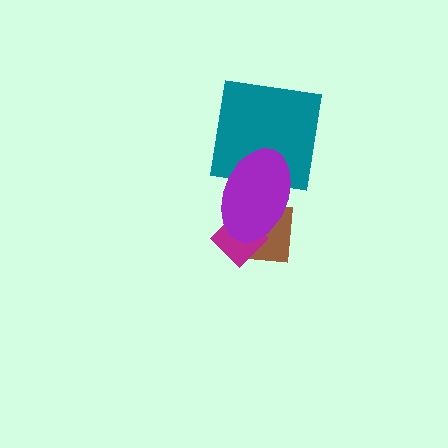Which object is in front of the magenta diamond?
The purple ellipse is in front of the magenta diamond.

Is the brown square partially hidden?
Yes, it is partially covered by another shape.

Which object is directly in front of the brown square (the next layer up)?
The magenta diamond is directly in front of the brown square.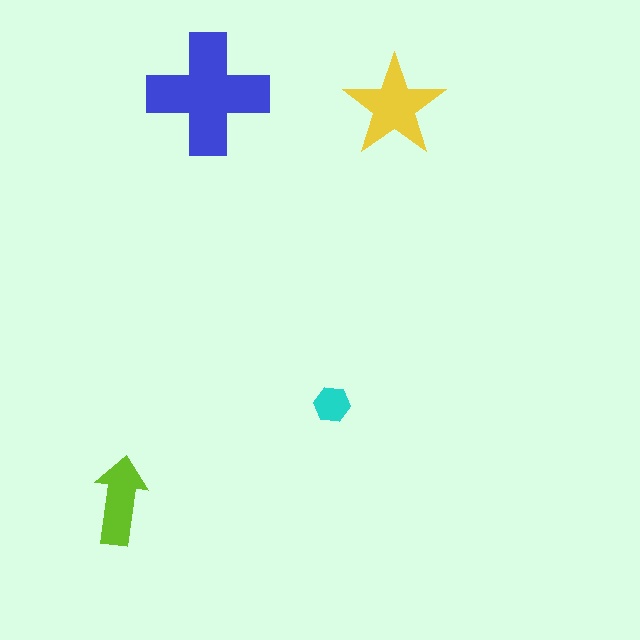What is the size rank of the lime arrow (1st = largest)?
3rd.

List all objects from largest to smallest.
The blue cross, the yellow star, the lime arrow, the cyan hexagon.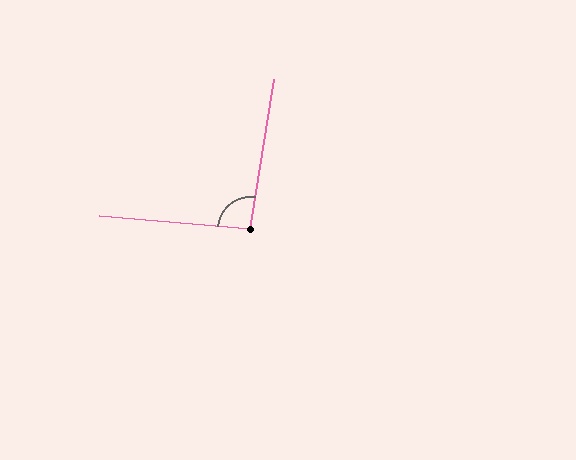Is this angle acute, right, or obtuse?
It is approximately a right angle.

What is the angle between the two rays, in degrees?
Approximately 94 degrees.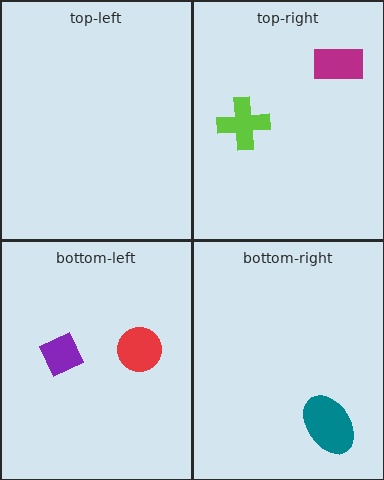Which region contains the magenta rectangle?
The top-right region.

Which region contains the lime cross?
The top-right region.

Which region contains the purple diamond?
The bottom-left region.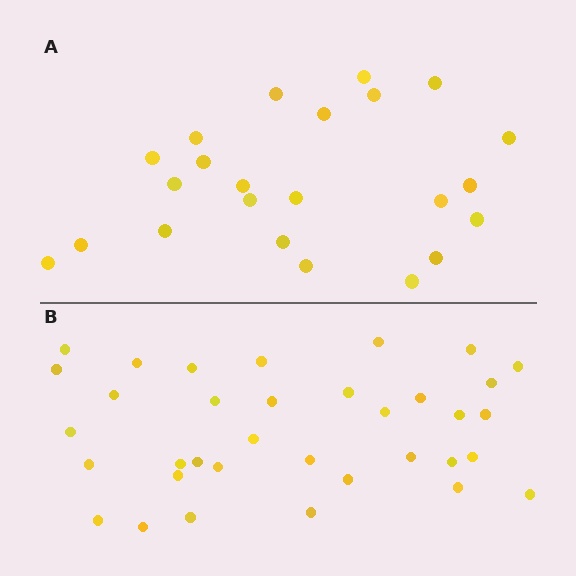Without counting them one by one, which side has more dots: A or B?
Region B (the bottom region) has more dots.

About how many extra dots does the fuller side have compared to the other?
Region B has roughly 12 or so more dots than region A.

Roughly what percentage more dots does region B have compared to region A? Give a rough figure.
About 50% more.